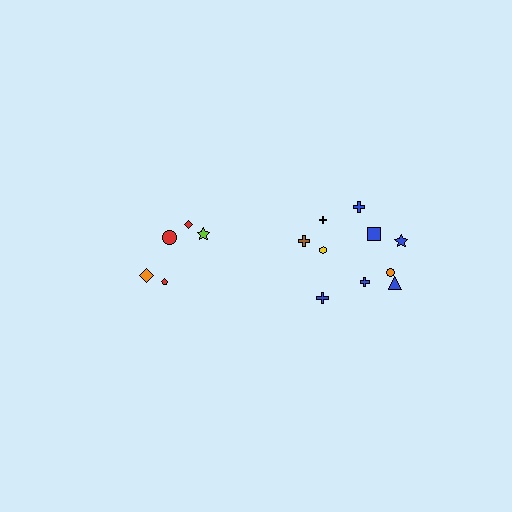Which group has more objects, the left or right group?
The right group.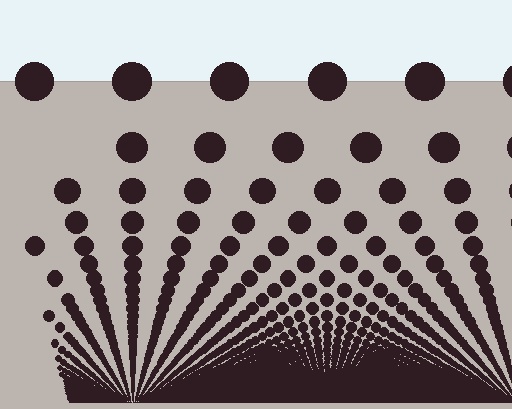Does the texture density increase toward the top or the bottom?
Density increases toward the bottom.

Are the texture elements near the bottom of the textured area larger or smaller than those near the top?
Smaller. The gradient is inverted — elements near the bottom are smaller and denser.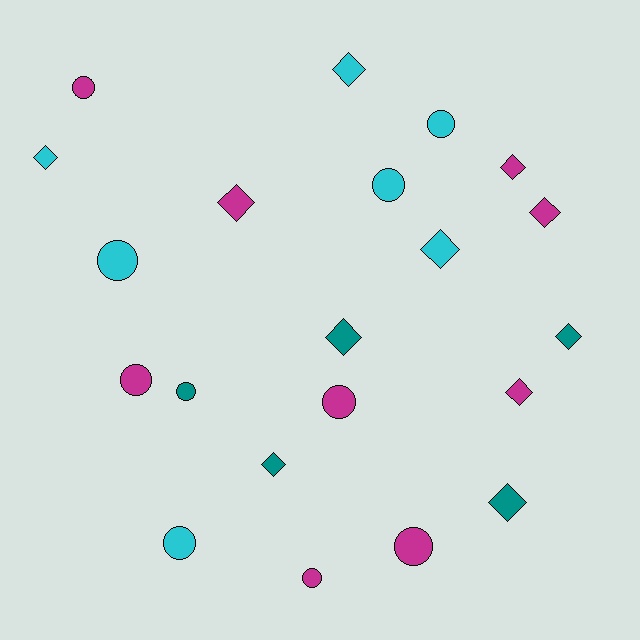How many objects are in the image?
There are 21 objects.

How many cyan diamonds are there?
There are 3 cyan diamonds.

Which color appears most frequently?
Magenta, with 9 objects.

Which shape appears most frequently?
Diamond, with 11 objects.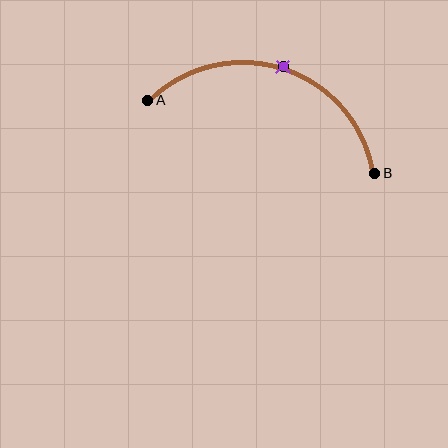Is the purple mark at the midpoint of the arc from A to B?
Yes. The purple mark lies on the arc at equal arc-length from both A and B — it is the arc midpoint.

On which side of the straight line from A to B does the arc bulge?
The arc bulges above the straight line connecting A and B.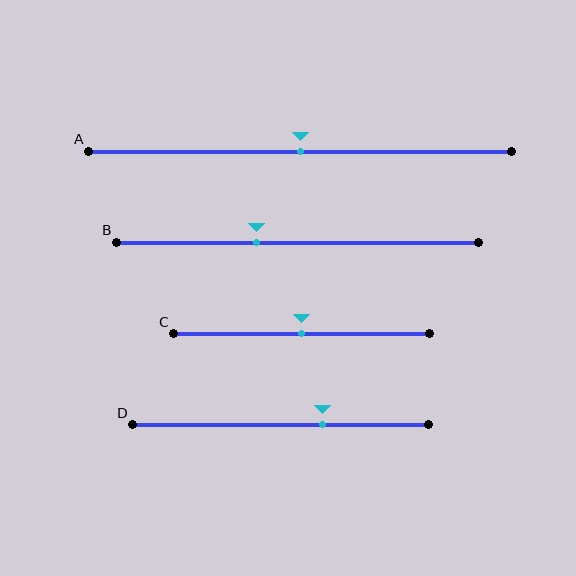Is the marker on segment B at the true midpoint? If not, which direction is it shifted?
No, the marker on segment B is shifted to the left by about 11% of the segment length.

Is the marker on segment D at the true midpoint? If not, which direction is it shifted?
No, the marker on segment D is shifted to the right by about 14% of the segment length.